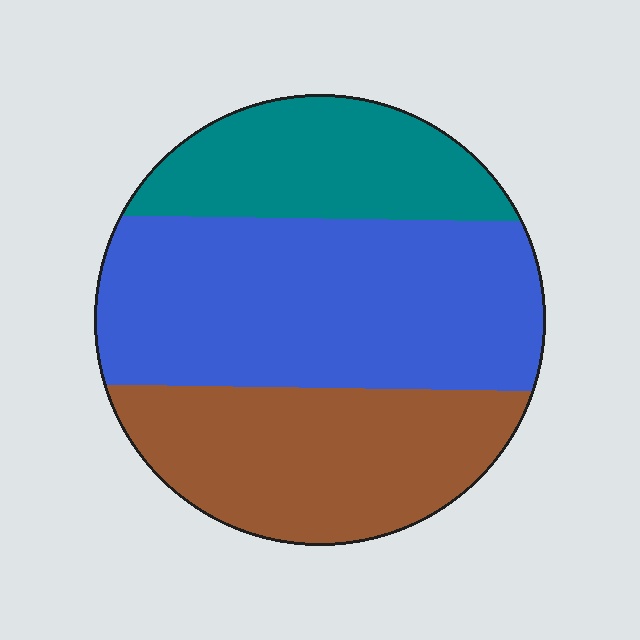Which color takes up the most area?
Blue, at roughly 45%.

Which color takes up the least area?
Teal, at roughly 20%.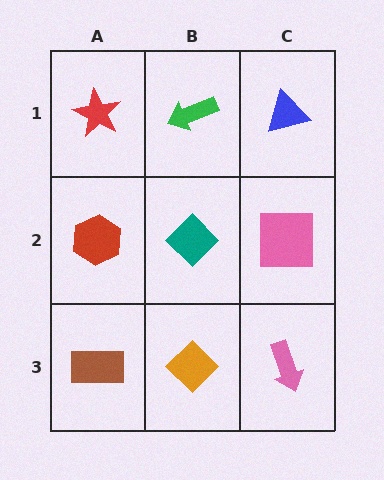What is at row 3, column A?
A brown rectangle.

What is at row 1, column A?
A red star.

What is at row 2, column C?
A pink square.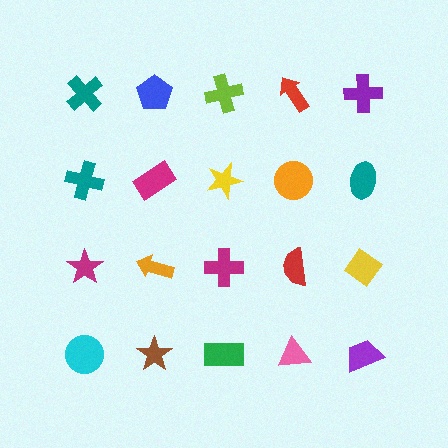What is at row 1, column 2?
A blue pentagon.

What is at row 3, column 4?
A red semicircle.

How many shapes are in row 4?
5 shapes.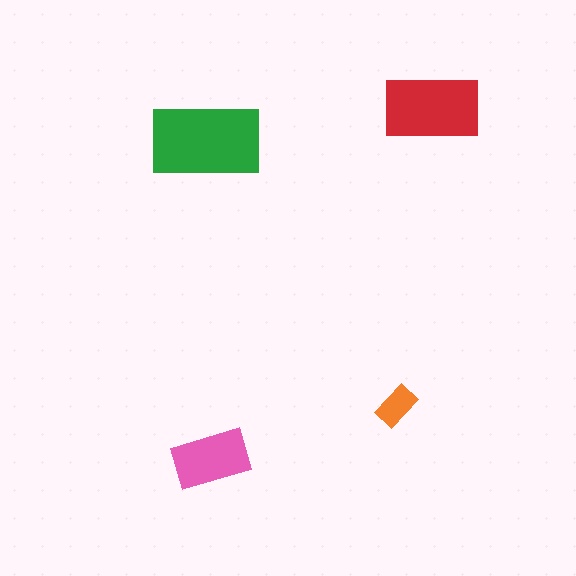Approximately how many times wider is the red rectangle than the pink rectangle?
About 1.5 times wider.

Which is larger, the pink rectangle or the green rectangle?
The green one.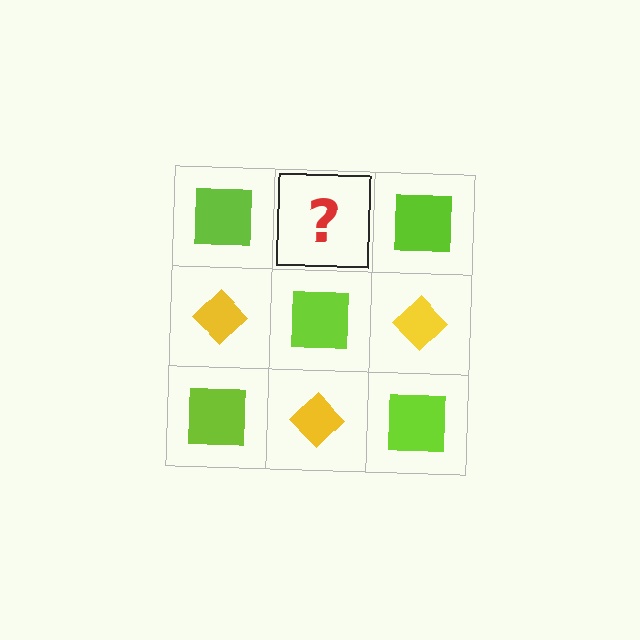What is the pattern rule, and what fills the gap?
The rule is that it alternates lime square and yellow diamond in a checkerboard pattern. The gap should be filled with a yellow diamond.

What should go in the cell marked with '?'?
The missing cell should contain a yellow diamond.